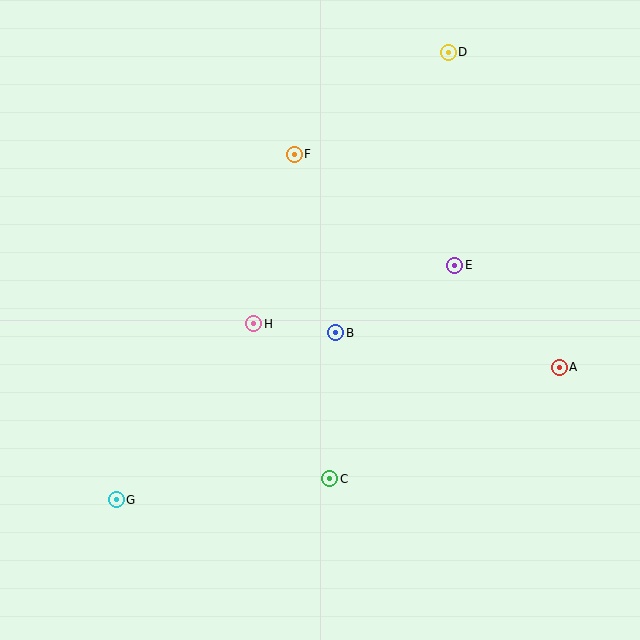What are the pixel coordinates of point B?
Point B is at (336, 333).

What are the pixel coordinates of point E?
Point E is at (455, 265).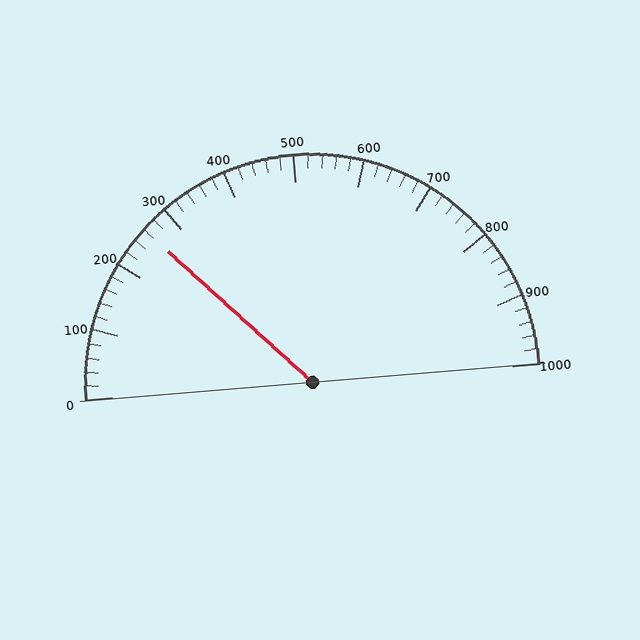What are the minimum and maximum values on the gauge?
The gauge ranges from 0 to 1000.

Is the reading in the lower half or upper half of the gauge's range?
The reading is in the lower half of the range (0 to 1000).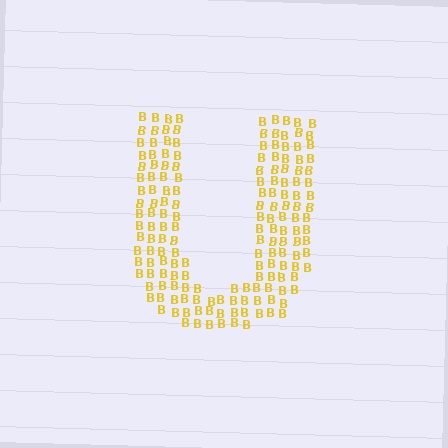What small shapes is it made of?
It is made of small letter B's.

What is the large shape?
The large shape is the letter U.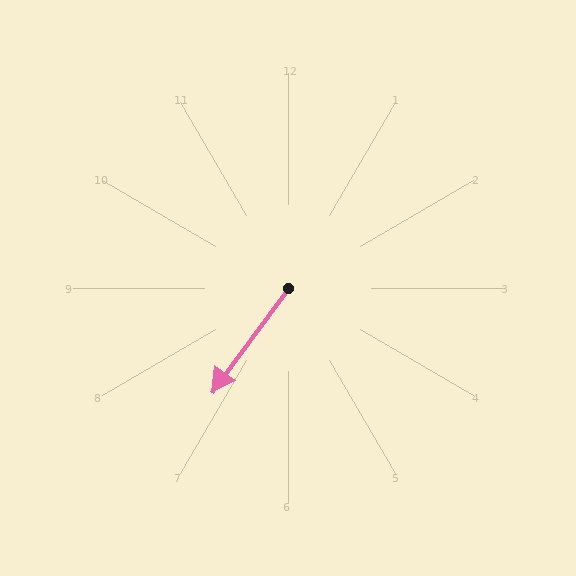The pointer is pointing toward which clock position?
Roughly 7 o'clock.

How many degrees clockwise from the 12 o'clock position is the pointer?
Approximately 216 degrees.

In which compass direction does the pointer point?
Southwest.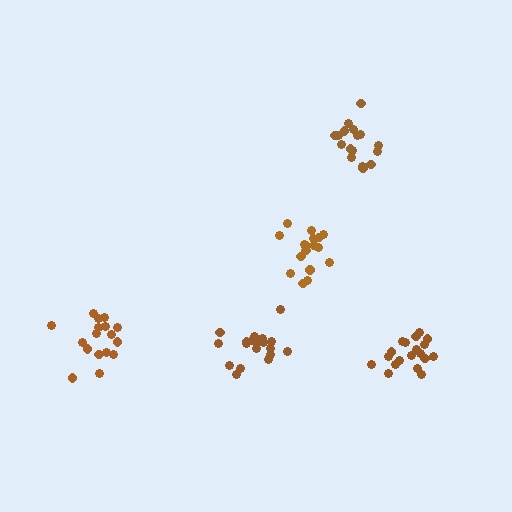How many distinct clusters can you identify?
There are 5 distinct clusters.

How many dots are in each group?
Group 1: 19 dots, Group 2: 17 dots, Group 3: 19 dots, Group 4: 17 dots, Group 5: 17 dots (89 total).